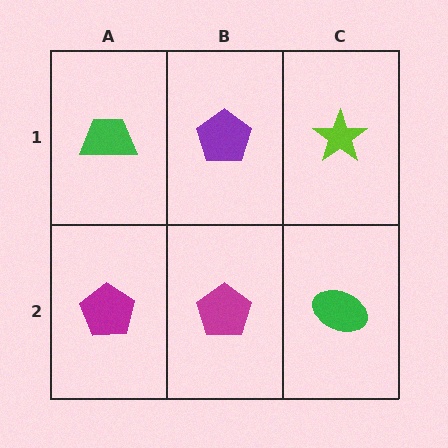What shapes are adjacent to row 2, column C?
A lime star (row 1, column C), a magenta pentagon (row 2, column B).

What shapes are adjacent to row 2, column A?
A green trapezoid (row 1, column A), a magenta pentagon (row 2, column B).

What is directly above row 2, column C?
A lime star.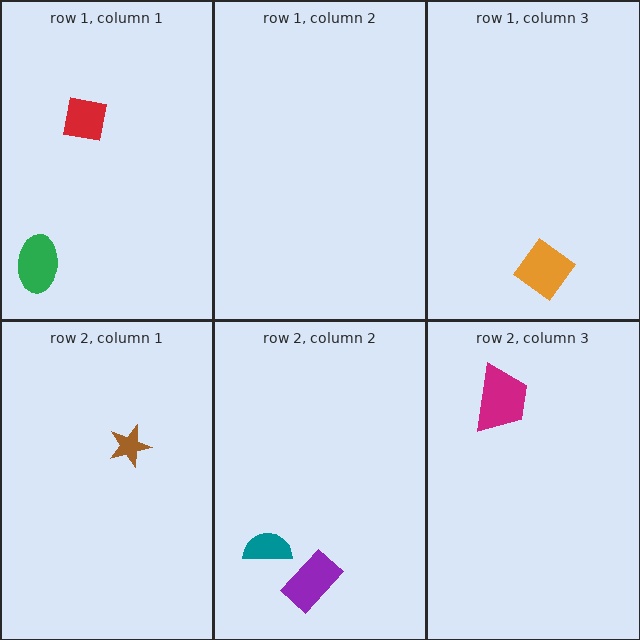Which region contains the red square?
The row 1, column 1 region.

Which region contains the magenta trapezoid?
The row 2, column 3 region.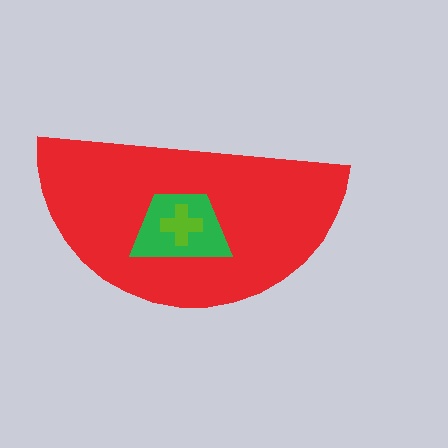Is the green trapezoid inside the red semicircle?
Yes.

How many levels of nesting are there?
3.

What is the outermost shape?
The red semicircle.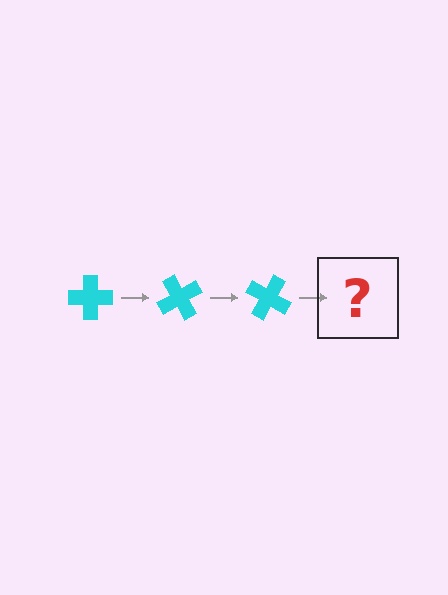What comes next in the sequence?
The next element should be a cyan cross rotated 180 degrees.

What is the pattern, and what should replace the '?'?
The pattern is that the cross rotates 60 degrees each step. The '?' should be a cyan cross rotated 180 degrees.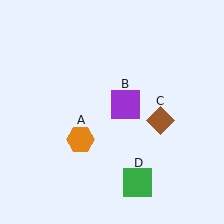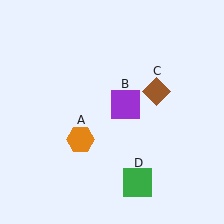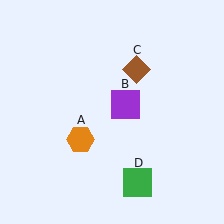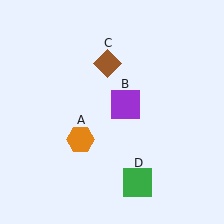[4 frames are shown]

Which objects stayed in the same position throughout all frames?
Orange hexagon (object A) and purple square (object B) and green square (object D) remained stationary.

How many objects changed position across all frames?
1 object changed position: brown diamond (object C).